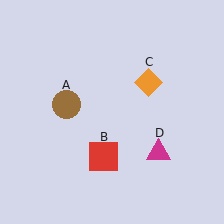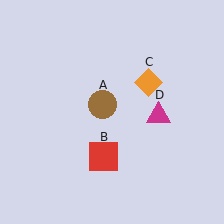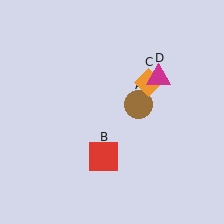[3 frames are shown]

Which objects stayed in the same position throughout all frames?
Red square (object B) and orange diamond (object C) remained stationary.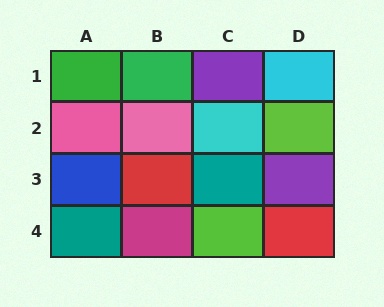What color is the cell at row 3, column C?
Teal.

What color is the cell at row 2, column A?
Pink.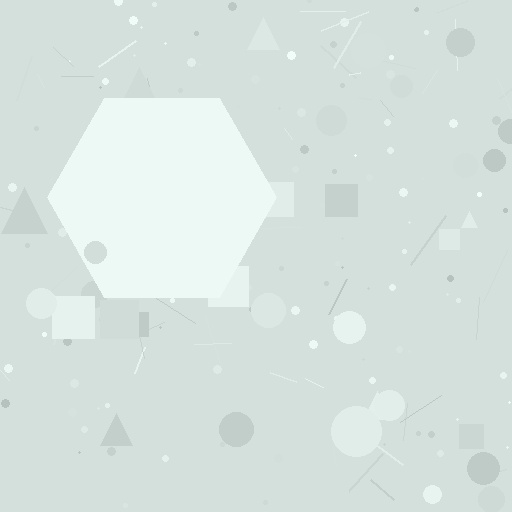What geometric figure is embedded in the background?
A hexagon is embedded in the background.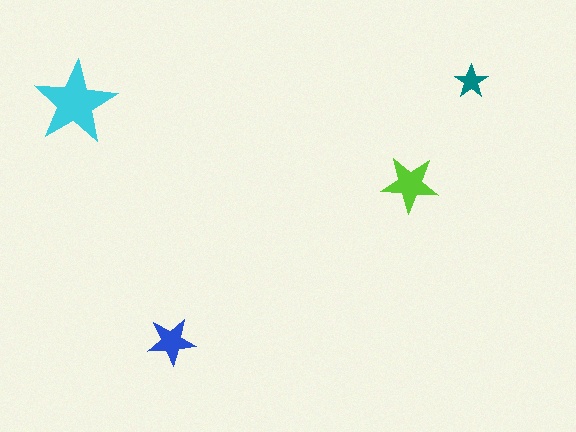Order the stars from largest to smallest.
the cyan one, the lime one, the blue one, the teal one.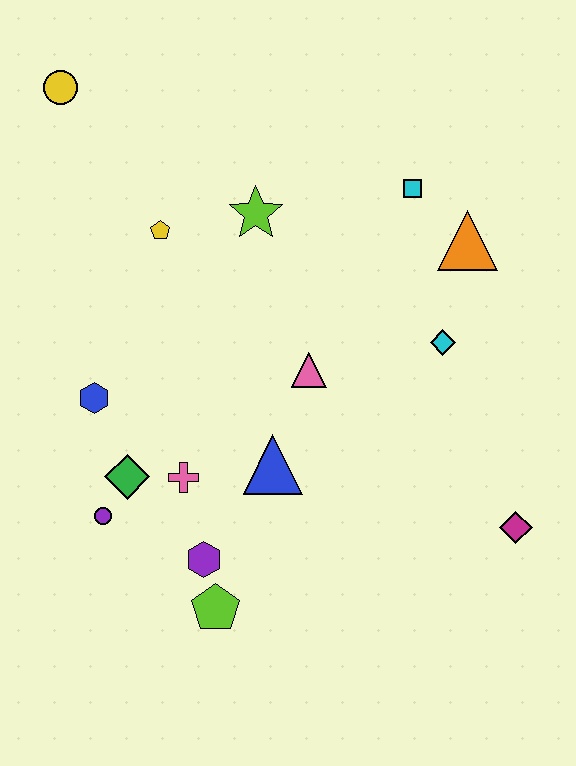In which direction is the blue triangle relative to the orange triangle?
The blue triangle is below the orange triangle.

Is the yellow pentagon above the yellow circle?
No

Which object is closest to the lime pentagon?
The purple hexagon is closest to the lime pentagon.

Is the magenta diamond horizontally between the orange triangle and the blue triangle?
No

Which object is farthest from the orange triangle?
The purple circle is farthest from the orange triangle.